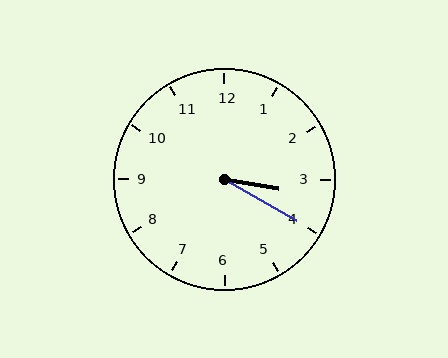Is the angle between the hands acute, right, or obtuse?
It is acute.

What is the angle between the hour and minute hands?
Approximately 20 degrees.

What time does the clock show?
3:20.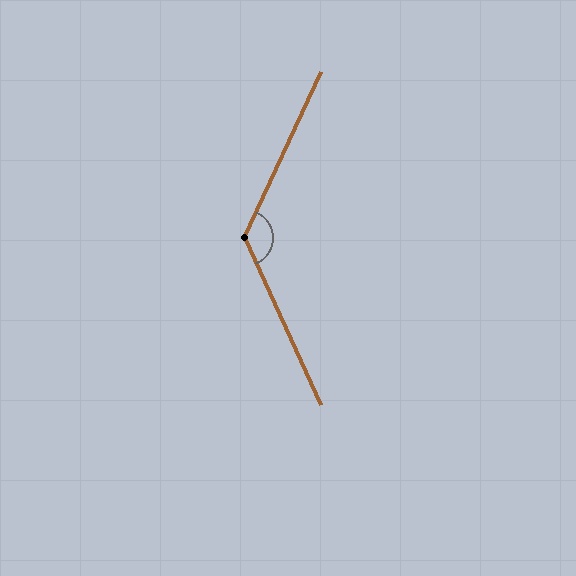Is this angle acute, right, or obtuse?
It is obtuse.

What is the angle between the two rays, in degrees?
Approximately 131 degrees.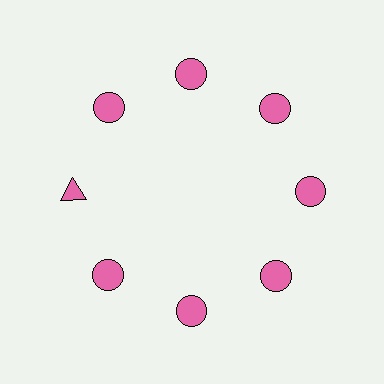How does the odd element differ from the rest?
It has a different shape: triangle instead of circle.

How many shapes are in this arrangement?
There are 8 shapes arranged in a ring pattern.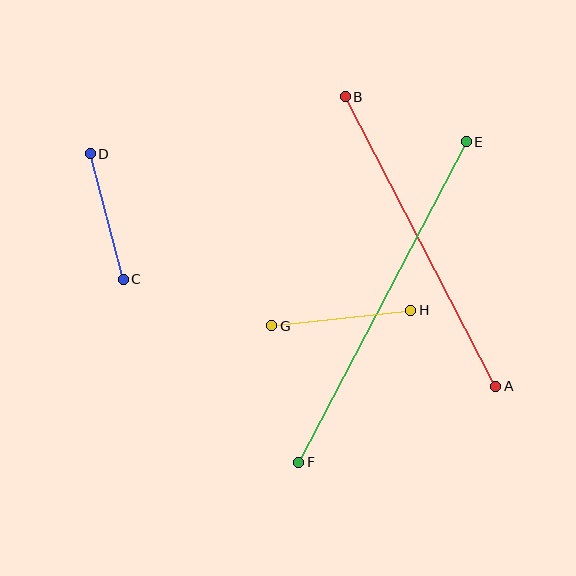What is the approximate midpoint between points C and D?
The midpoint is at approximately (107, 216) pixels.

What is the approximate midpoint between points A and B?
The midpoint is at approximately (420, 241) pixels.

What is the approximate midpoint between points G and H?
The midpoint is at approximately (341, 318) pixels.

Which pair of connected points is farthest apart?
Points E and F are farthest apart.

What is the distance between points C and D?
The distance is approximately 130 pixels.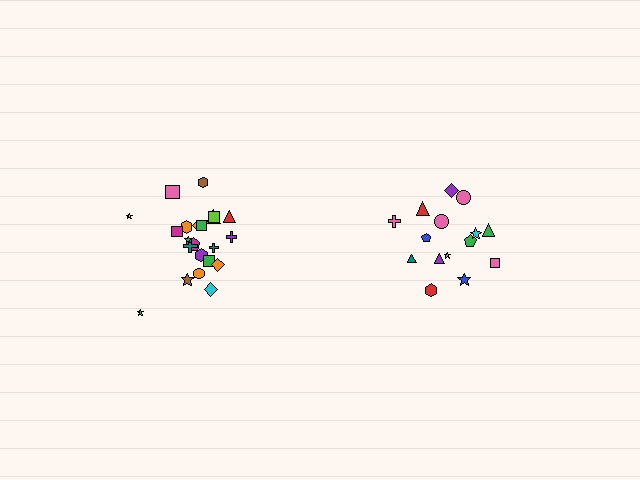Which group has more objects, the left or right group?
The left group.